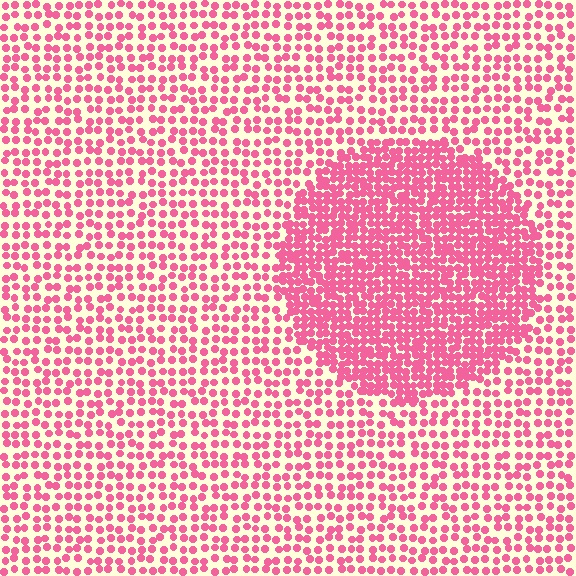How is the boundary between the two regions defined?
The boundary is defined by a change in element density (approximately 2.0x ratio). All elements are the same color, size, and shape.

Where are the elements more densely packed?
The elements are more densely packed inside the circle boundary.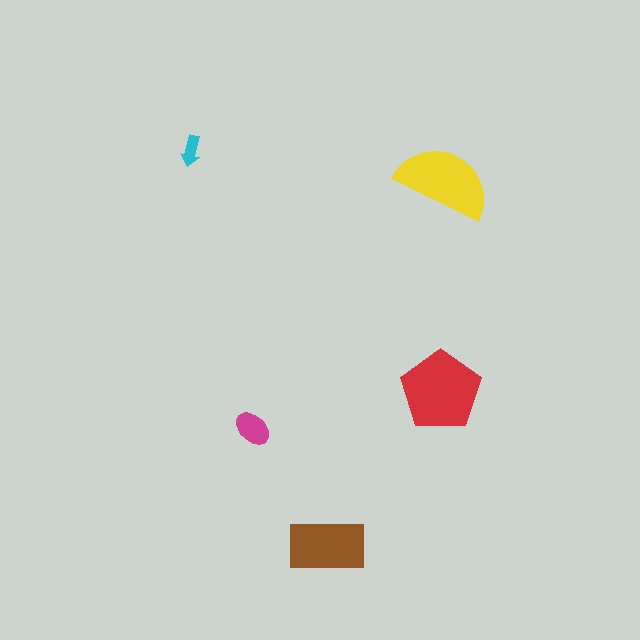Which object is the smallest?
The cyan arrow.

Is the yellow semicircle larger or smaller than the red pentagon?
Smaller.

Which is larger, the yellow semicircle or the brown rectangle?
The yellow semicircle.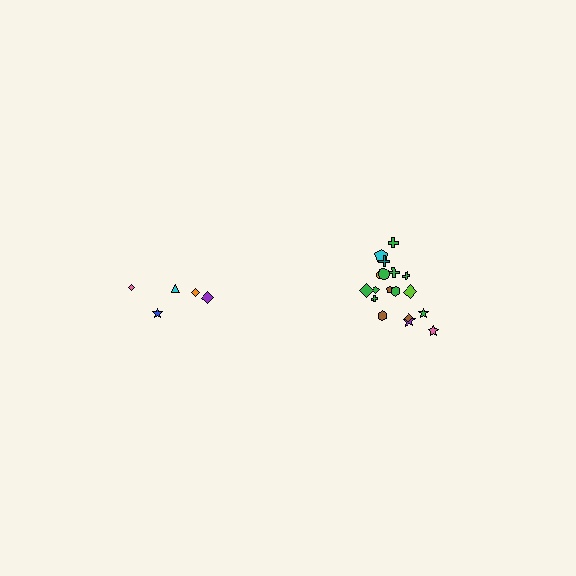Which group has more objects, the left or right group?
The right group.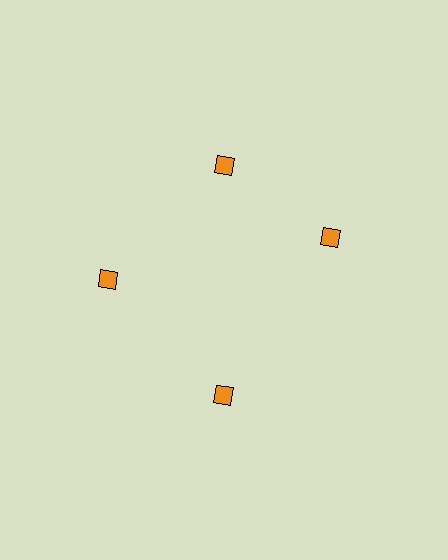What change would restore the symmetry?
The symmetry would be restored by rotating it back into even spacing with its neighbors so that all 4 diamonds sit at equal angles and equal distance from the center.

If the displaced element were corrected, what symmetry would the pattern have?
It would have 4-fold rotational symmetry — the pattern would map onto itself every 90 degrees.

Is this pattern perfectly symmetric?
No. The 4 orange diamonds are arranged in a ring, but one element near the 3 o'clock position is rotated out of alignment along the ring, breaking the 4-fold rotational symmetry.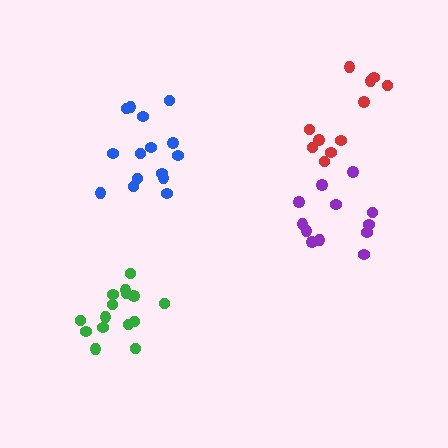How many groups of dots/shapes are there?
There are 4 groups.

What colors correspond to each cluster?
The clusters are colored: purple, red, blue, green.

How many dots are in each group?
Group 1: 12 dots, Group 2: 11 dots, Group 3: 15 dots, Group 4: 15 dots (53 total).